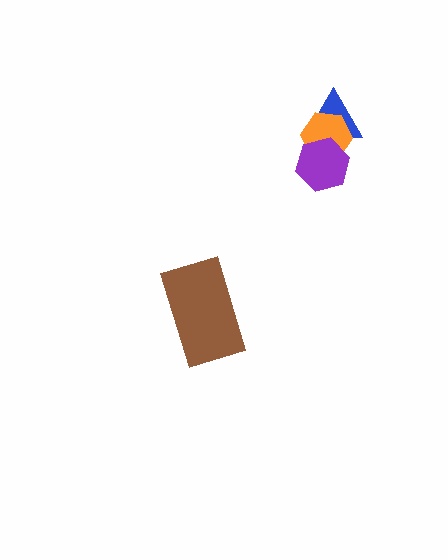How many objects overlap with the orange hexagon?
2 objects overlap with the orange hexagon.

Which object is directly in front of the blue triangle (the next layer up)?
The orange hexagon is directly in front of the blue triangle.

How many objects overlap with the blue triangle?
2 objects overlap with the blue triangle.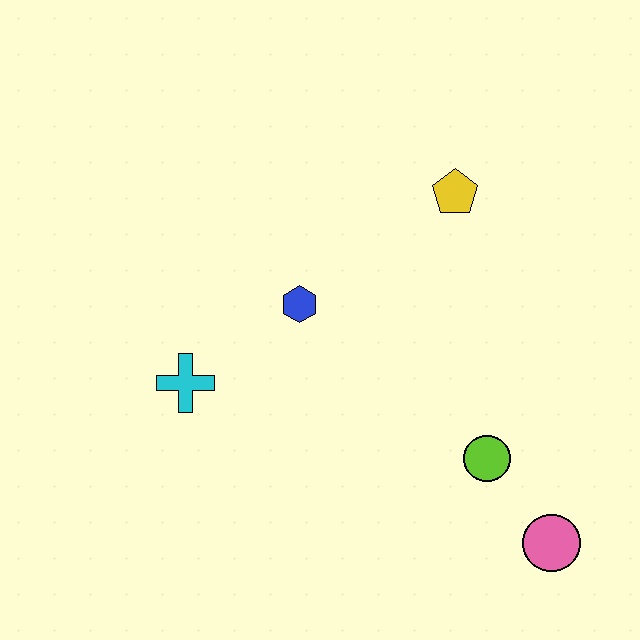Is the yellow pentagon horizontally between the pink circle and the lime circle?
No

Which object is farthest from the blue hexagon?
The pink circle is farthest from the blue hexagon.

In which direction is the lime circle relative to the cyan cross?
The lime circle is to the right of the cyan cross.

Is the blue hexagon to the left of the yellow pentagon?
Yes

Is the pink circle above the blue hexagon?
No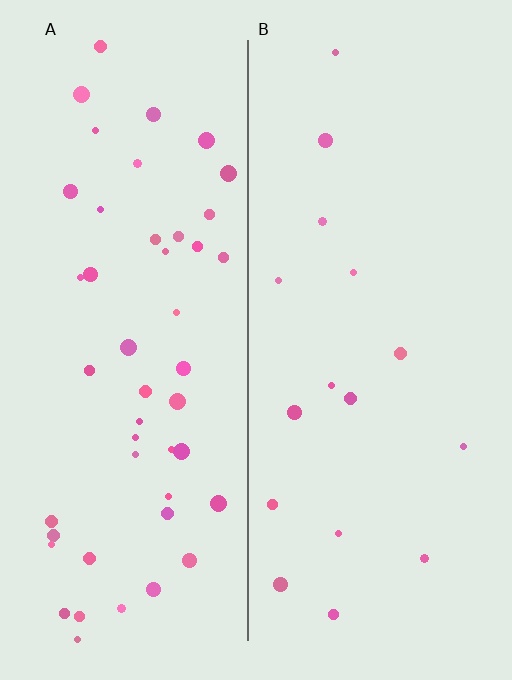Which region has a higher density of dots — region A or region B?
A (the left).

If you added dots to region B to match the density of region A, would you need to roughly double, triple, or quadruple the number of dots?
Approximately triple.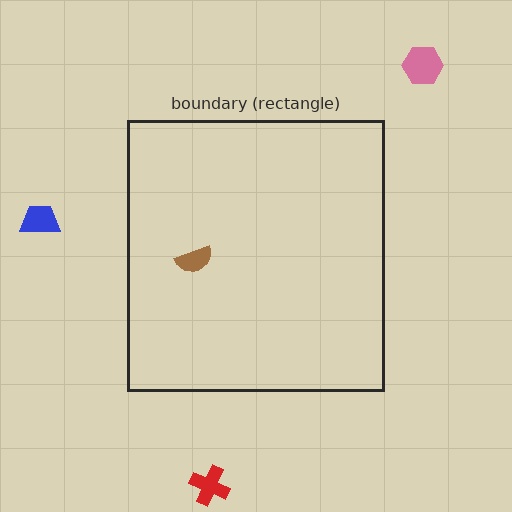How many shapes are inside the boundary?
1 inside, 3 outside.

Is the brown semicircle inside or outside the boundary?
Inside.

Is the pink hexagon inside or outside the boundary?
Outside.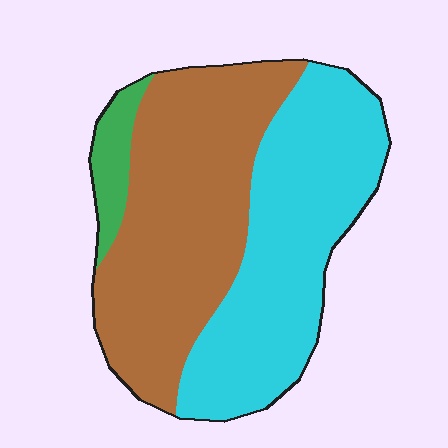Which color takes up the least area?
Green, at roughly 5%.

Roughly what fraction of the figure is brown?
Brown takes up between a third and a half of the figure.